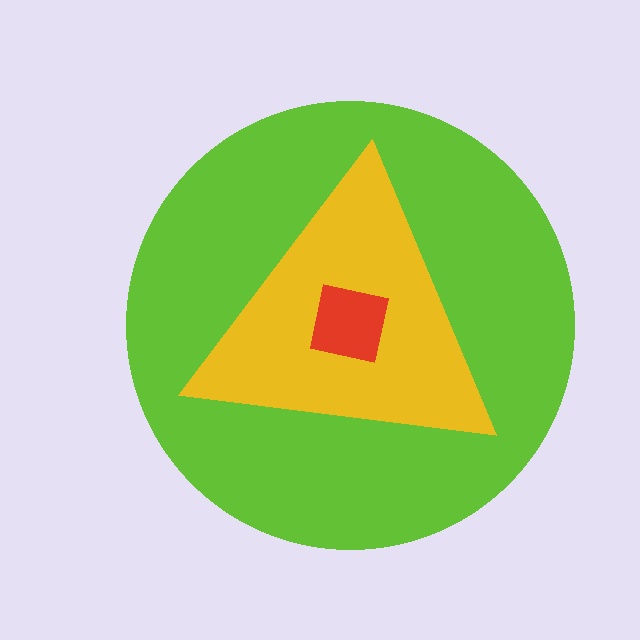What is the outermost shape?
The lime circle.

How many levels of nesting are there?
3.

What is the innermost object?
The red square.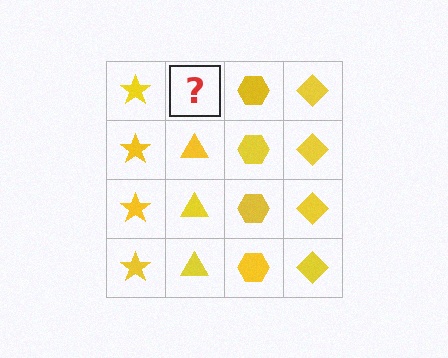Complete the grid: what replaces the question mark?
The question mark should be replaced with a yellow triangle.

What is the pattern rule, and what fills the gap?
The rule is that each column has a consistent shape. The gap should be filled with a yellow triangle.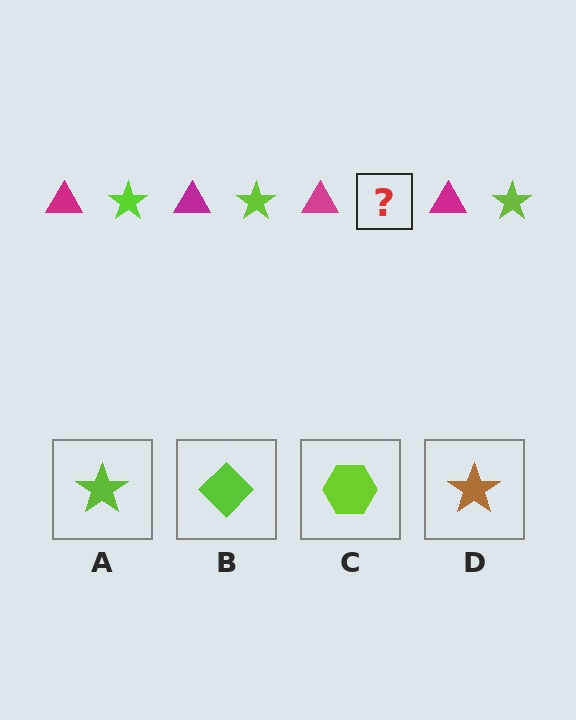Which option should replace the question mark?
Option A.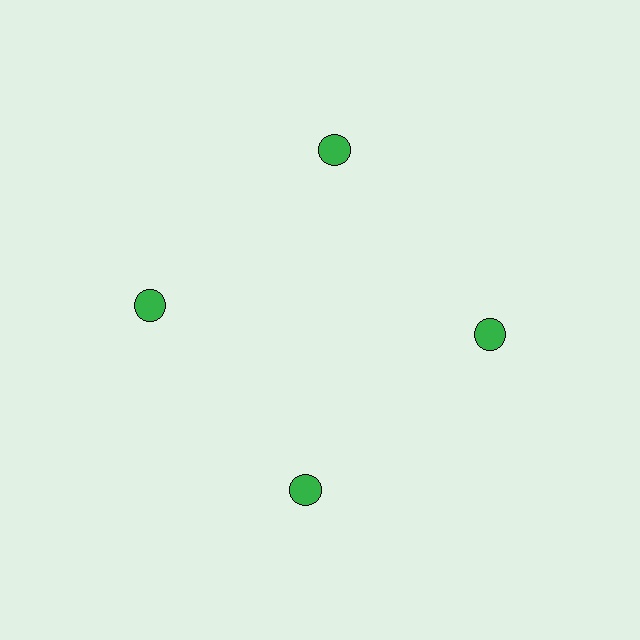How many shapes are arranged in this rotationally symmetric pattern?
There are 4 shapes, arranged in 4 groups of 1.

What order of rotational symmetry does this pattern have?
This pattern has 4-fold rotational symmetry.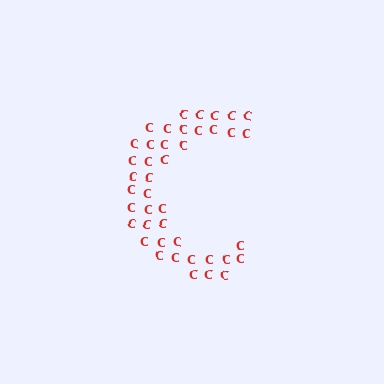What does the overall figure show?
The overall figure shows the letter C.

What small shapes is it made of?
It is made of small letter C's.